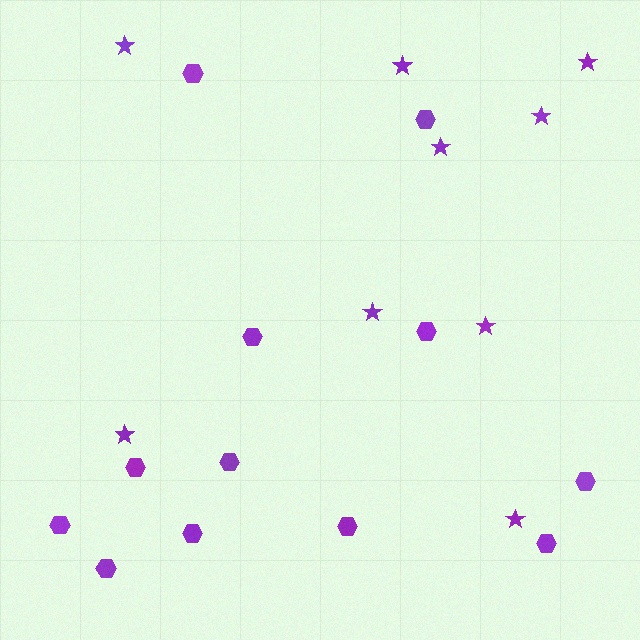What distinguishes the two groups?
There are 2 groups: one group of hexagons (12) and one group of stars (9).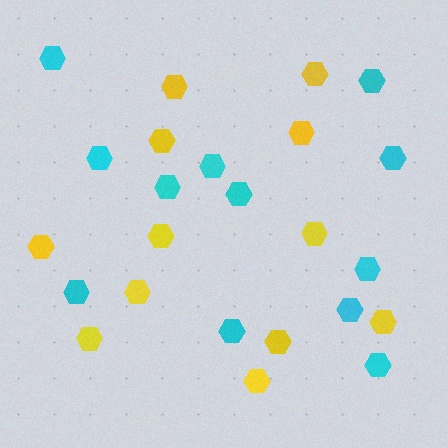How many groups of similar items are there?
There are 2 groups: one group of yellow hexagons (12) and one group of cyan hexagons (12).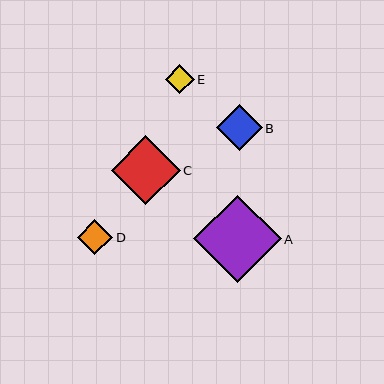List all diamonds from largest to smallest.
From largest to smallest: A, C, B, D, E.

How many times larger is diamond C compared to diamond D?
Diamond C is approximately 2.0 times the size of diamond D.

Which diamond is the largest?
Diamond A is the largest with a size of approximately 88 pixels.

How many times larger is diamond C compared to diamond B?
Diamond C is approximately 1.5 times the size of diamond B.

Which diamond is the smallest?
Diamond E is the smallest with a size of approximately 29 pixels.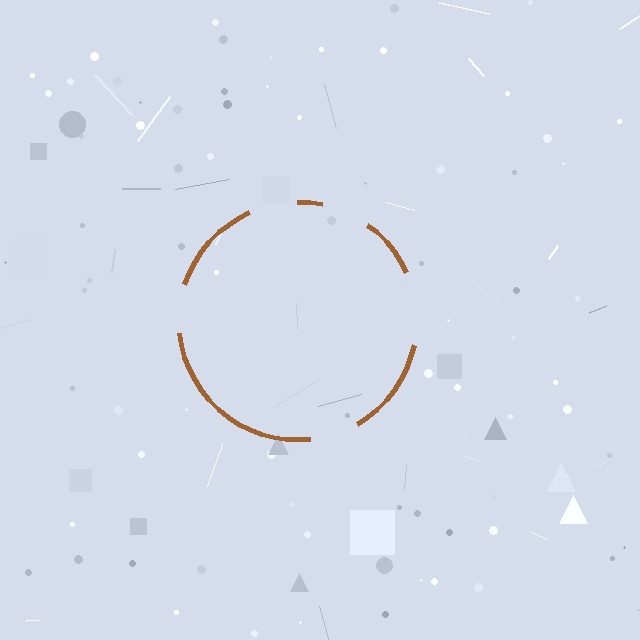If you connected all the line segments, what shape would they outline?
They would outline a circle.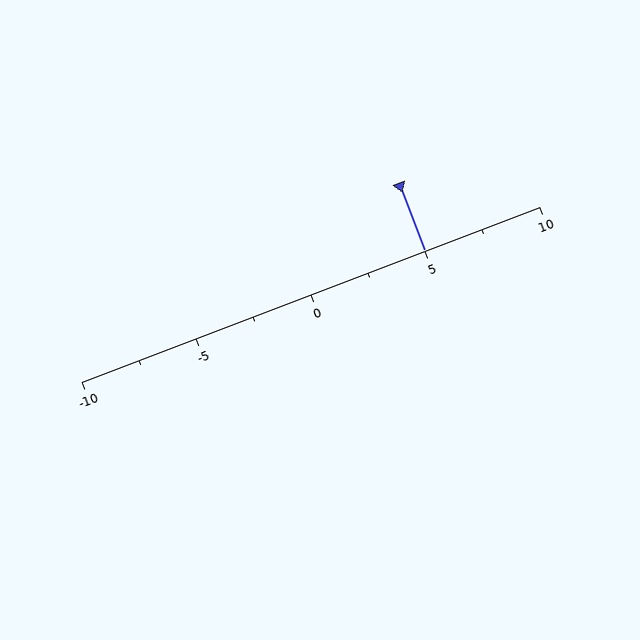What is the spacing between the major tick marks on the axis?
The major ticks are spaced 5 apart.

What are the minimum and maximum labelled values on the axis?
The axis runs from -10 to 10.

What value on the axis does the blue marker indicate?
The marker indicates approximately 5.